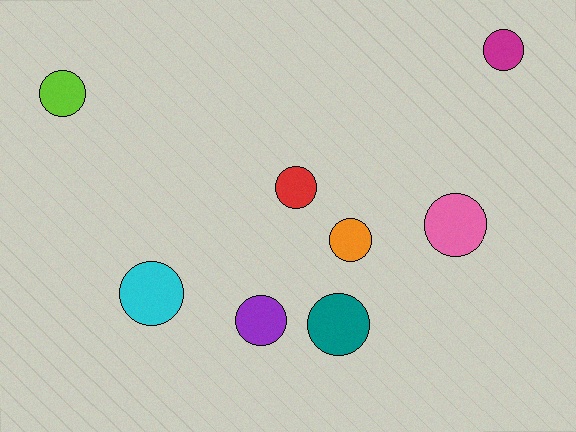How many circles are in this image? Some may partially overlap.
There are 8 circles.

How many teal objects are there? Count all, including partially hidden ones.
There is 1 teal object.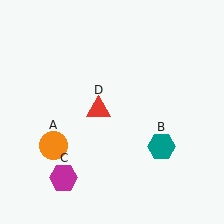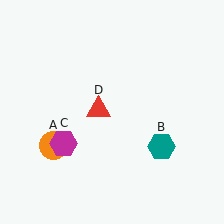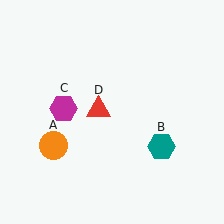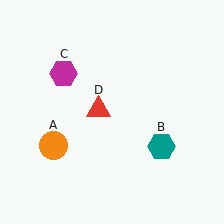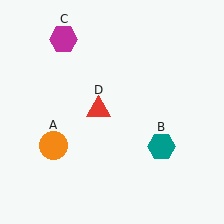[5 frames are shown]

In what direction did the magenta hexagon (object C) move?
The magenta hexagon (object C) moved up.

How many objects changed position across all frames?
1 object changed position: magenta hexagon (object C).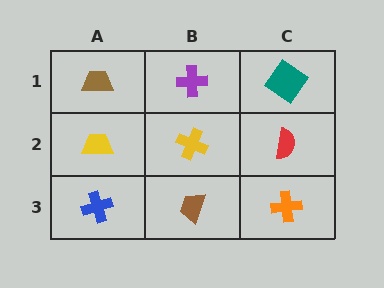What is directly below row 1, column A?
A yellow trapezoid.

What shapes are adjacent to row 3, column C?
A red semicircle (row 2, column C), a brown trapezoid (row 3, column B).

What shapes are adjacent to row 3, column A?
A yellow trapezoid (row 2, column A), a brown trapezoid (row 3, column B).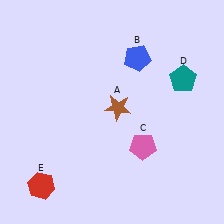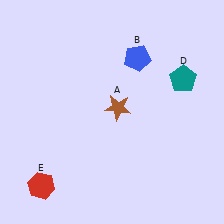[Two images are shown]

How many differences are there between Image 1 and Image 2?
There is 1 difference between the two images.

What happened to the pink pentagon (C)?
The pink pentagon (C) was removed in Image 2. It was in the bottom-right area of Image 1.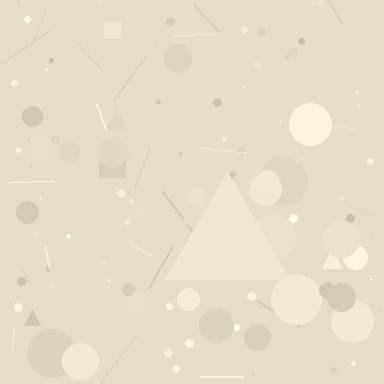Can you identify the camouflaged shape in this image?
The camouflaged shape is a triangle.